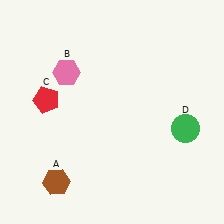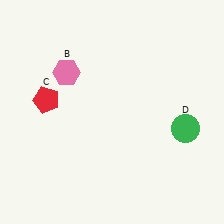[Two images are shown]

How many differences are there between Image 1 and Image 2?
There is 1 difference between the two images.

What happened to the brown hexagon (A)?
The brown hexagon (A) was removed in Image 2. It was in the bottom-left area of Image 1.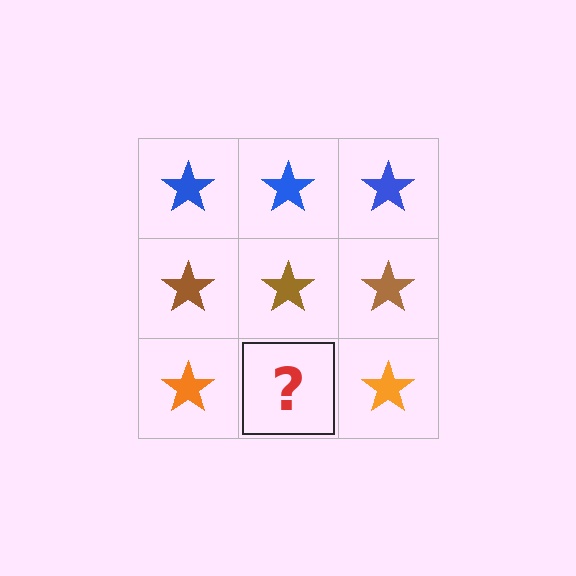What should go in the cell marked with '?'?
The missing cell should contain an orange star.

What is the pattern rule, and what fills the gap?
The rule is that each row has a consistent color. The gap should be filled with an orange star.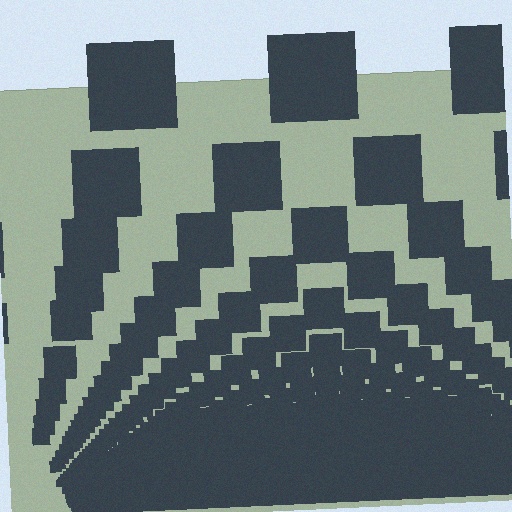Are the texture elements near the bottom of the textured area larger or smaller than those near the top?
Smaller. The gradient is inverted — elements near the bottom are smaller and denser.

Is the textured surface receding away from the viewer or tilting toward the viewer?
The surface appears to tilt toward the viewer. Texture elements get larger and sparser toward the top.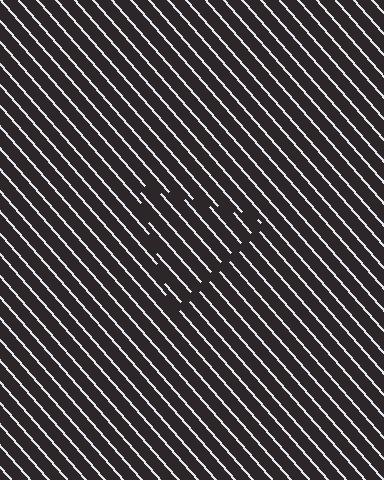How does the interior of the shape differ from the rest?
The interior of the shape contains the same grating, shifted by half a period — the contour is defined by the phase discontinuity where line-ends from the inner and outer gratings abut.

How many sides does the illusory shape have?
3 sides — the line-ends trace a triangle.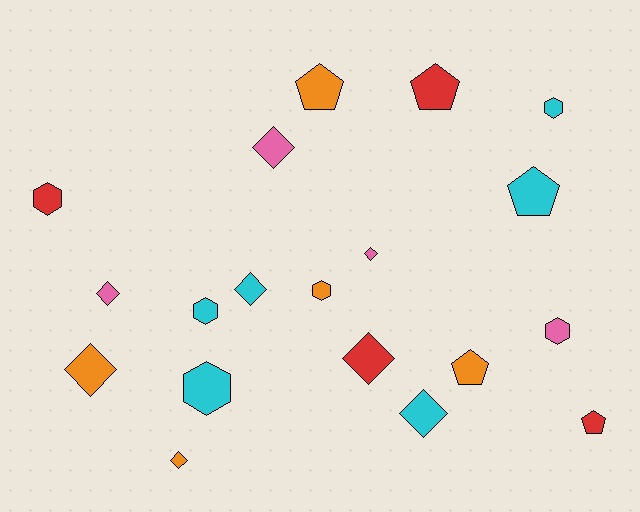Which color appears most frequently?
Cyan, with 6 objects.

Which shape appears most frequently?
Diamond, with 8 objects.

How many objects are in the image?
There are 19 objects.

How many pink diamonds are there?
There are 3 pink diamonds.